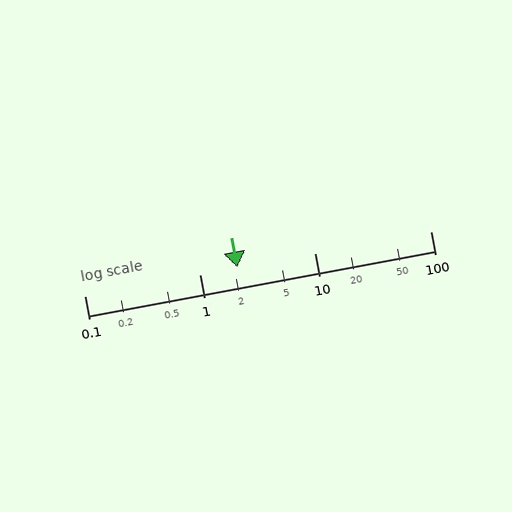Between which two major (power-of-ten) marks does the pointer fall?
The pointer is between 1 and 10.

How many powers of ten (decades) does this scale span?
The scale spans 3 decades, from 0.1 to 100.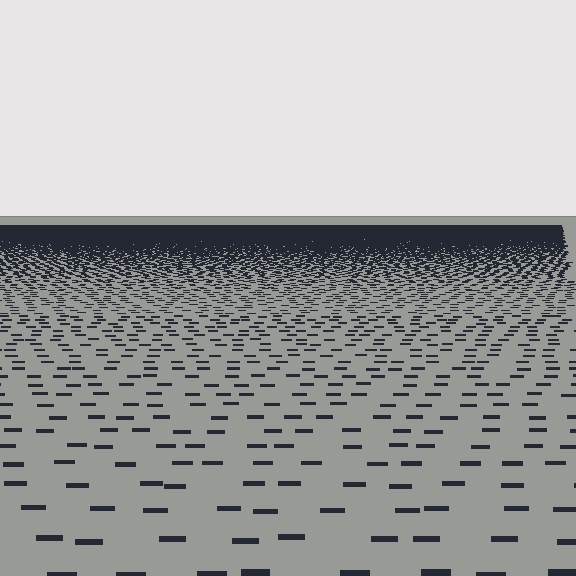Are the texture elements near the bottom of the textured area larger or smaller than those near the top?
Larger. Near the bottom, elements are closer to the viewer and appear at a bigger on-screen size.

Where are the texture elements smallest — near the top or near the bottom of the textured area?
Near the top.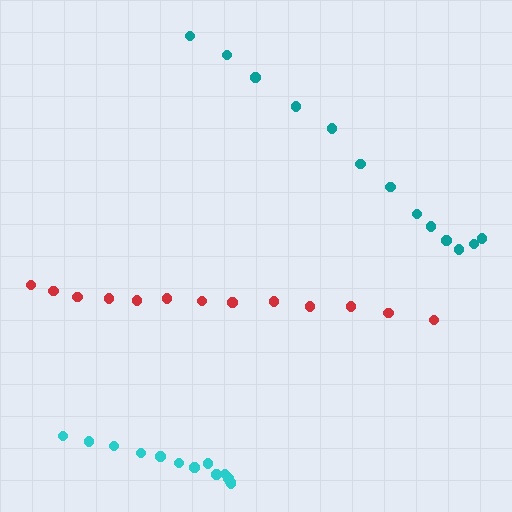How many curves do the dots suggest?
There are 3 distinct paths.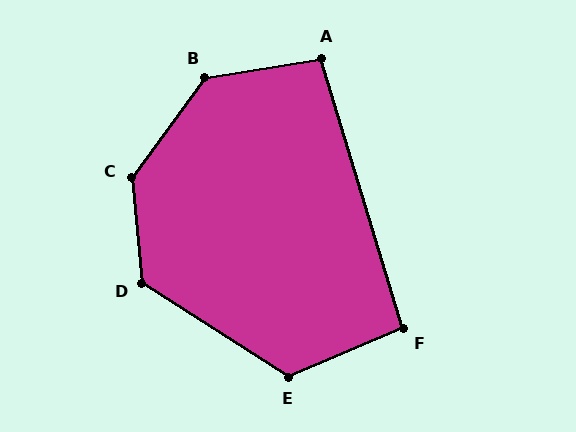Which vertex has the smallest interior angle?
F, at approximately 96 degrees.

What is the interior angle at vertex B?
Approximately 136 degrees (obtuse).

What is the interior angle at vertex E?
Approximately 124 degrees (obtuse).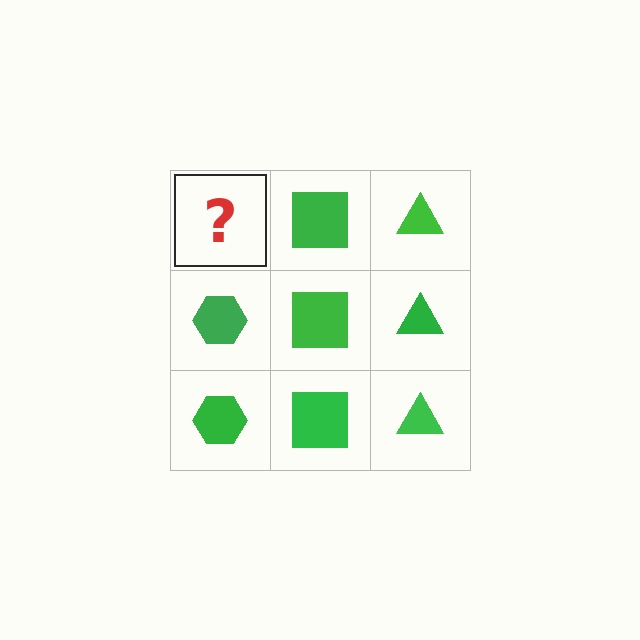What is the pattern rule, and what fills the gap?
The rule is that each column has a consistent shape. The gap should be filled with a green hexagon.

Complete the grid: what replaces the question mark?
The question mark should be replaced with a green hexagon.